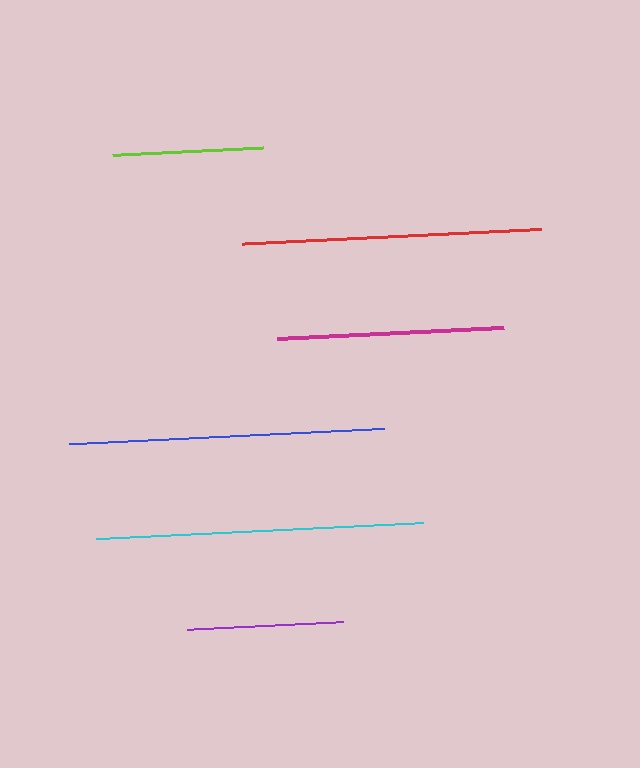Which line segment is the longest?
The cyan line is the longest at approximately 327 pixels.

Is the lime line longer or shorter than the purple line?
The purple line is longer than the lime line.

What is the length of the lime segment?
The lime segment is approximately 152 pixels long.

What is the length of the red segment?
The red segment is approximately 298 pixels long.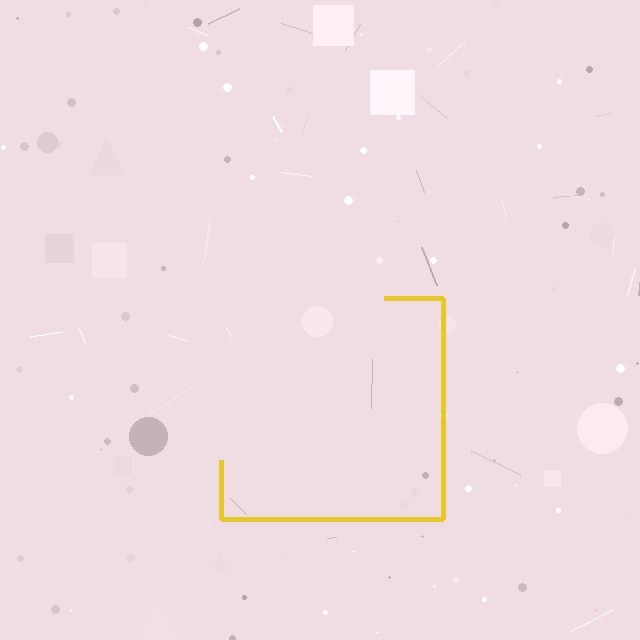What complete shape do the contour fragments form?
The contour fragments form a square.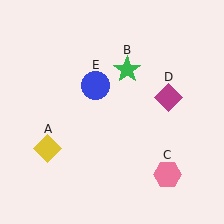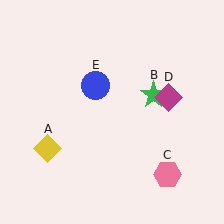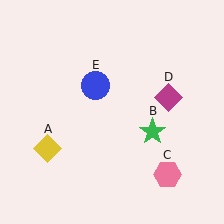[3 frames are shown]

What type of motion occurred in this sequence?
The green star (object B) rotated clockwise around the center of the scene.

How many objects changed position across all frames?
1 object changed position: green star (object B).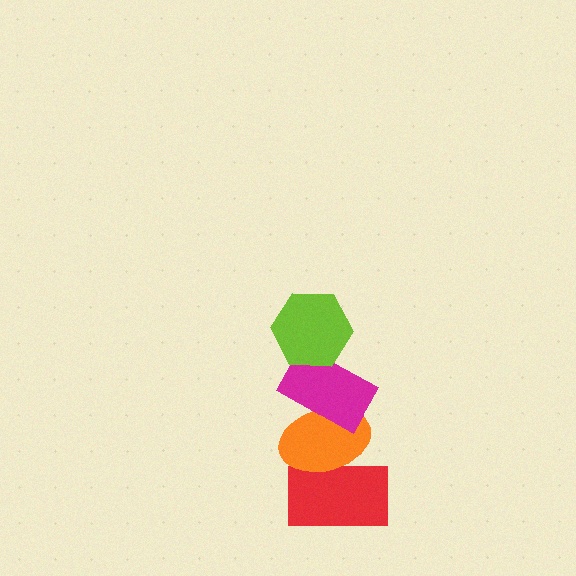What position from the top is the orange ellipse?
The orange ellipse is 3rd from the top.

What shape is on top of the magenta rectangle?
The lime hexagon is on top of the magenta rectangle.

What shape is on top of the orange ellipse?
The magenta rectangle is on top of the orange ellipse.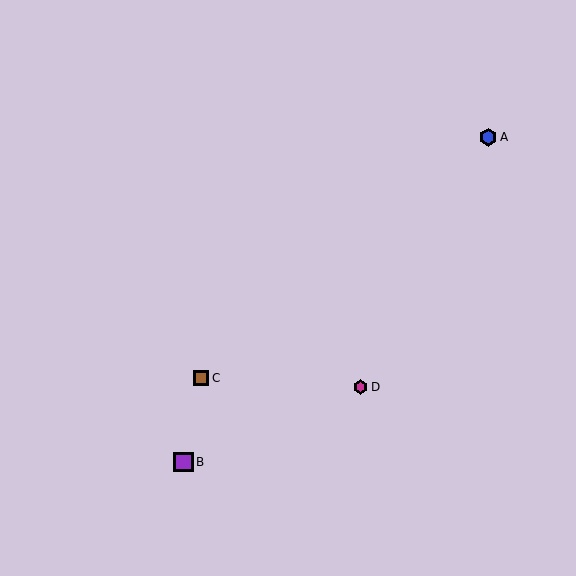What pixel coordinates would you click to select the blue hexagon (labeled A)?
Click at (488, 137) to select the blue hexagon A.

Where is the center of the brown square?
The center of the brown square is at (201, 378).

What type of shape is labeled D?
Shape D is a magenta hexagon.